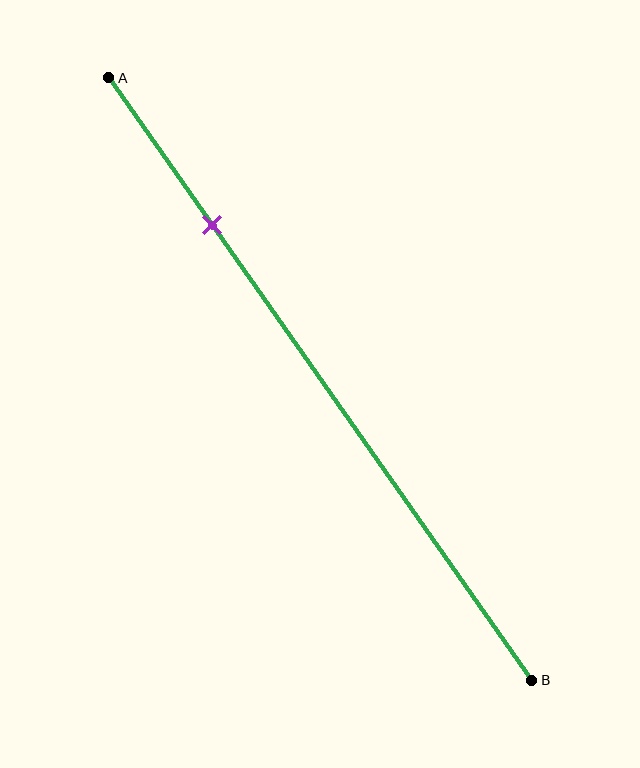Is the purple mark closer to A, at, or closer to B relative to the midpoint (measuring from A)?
The purple mark is closer to point A than the midpoint of segment AB.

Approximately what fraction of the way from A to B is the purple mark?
The purple mark is approximately 25% of the way from A to B.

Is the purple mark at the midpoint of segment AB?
No, the mark is at about 25% from A, not at the 50% midpoint.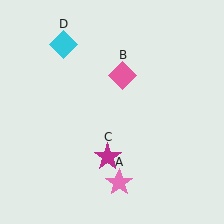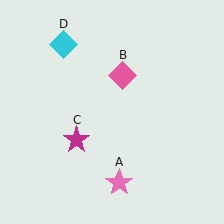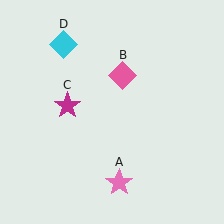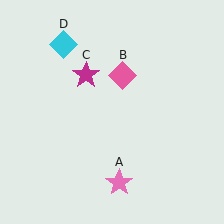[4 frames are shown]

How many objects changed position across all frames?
1 object changed position: magenta star (object C).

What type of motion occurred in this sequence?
The magenta star (object C) rotated clockwise around the center of the scene.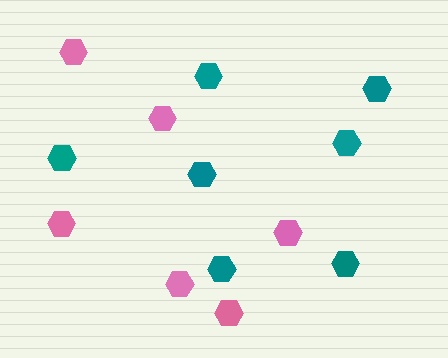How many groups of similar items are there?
There are 2 groups: one group of teal hexagons (7) and one group of pink hexagons (6).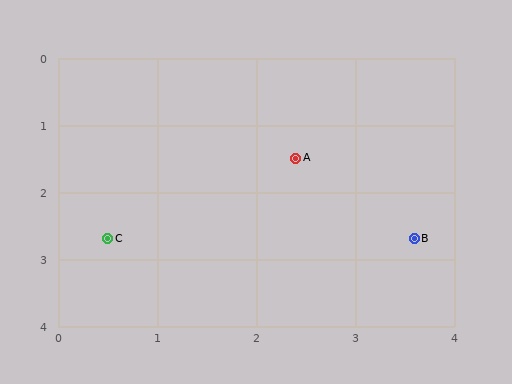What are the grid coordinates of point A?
Point A is at approximately (2.4, 1.5).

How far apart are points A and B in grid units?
Points A and B are about 1.7 grid units apart.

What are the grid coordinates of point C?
Point C is at approximately (0.5, 2.7).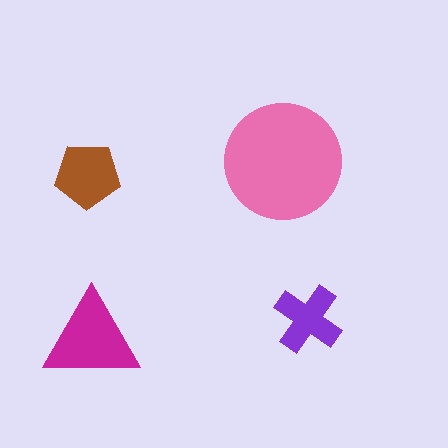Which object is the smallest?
The purple cross.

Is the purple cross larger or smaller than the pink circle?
Smaller.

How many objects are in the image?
There are 4 objects in the image.